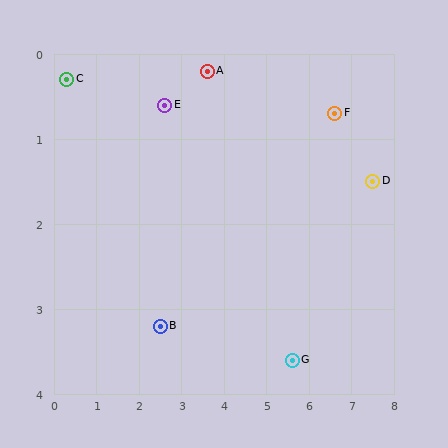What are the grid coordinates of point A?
Point A is at approximately (3.6, 0.2).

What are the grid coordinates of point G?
Point G is at approximately (5.6, 3.6).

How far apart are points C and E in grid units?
Points C and E are about 2.3 grid units apart.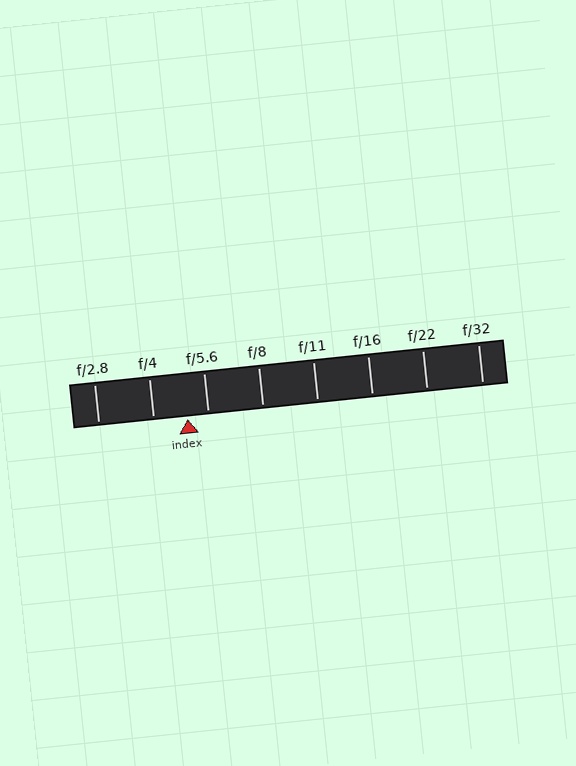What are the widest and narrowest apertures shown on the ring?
The widest aperture shown is f/2.8 and the narrowest is f/32.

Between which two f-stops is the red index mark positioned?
The index mark is between f/4 and f/5.6.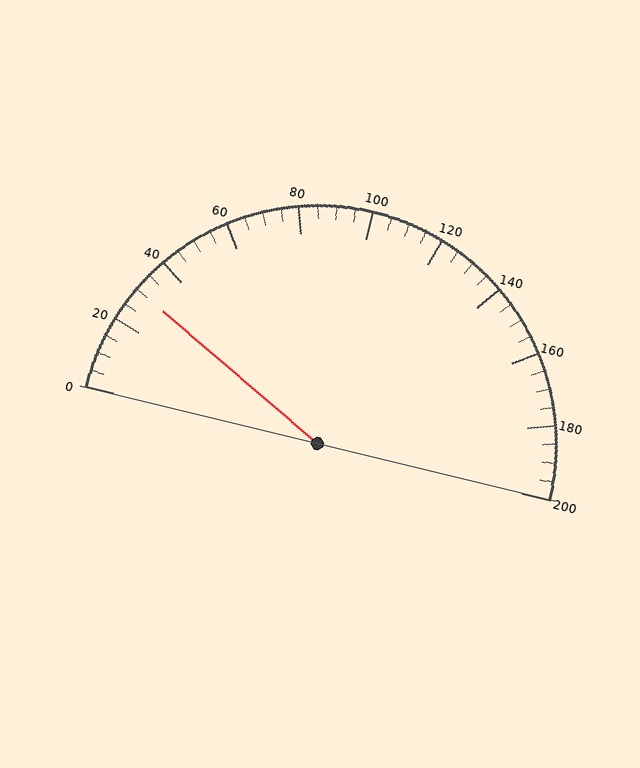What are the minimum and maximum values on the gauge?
The gauge ranges from 0 to 200.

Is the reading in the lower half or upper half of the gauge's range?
The reading is in the lower half of the range (0 to 200).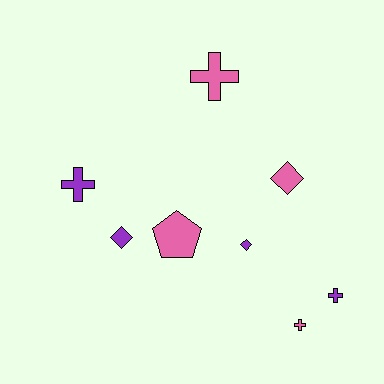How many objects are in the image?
There are 8 objects.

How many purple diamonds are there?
There are 2 purple diamonds.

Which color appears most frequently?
Pink, with 4 objects.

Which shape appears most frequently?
Cross, with 4 objects.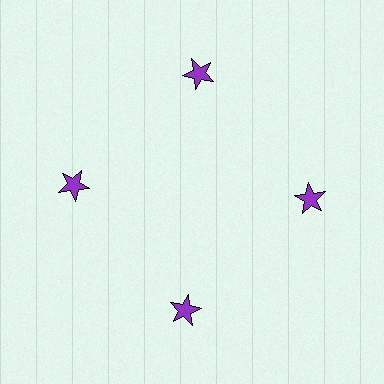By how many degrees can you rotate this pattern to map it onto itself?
The pattern maps onto itself every 90 degrees of rotation.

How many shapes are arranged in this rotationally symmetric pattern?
There are 4 shapes, arranged in 4 groups of 1.